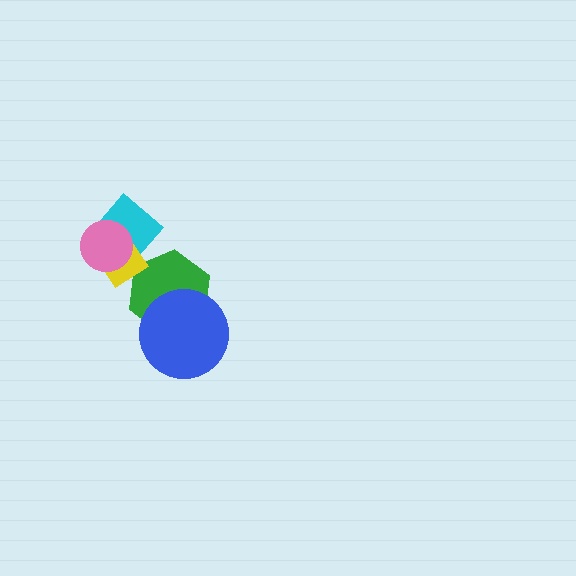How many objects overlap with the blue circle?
1 object overlaps with the blue circle.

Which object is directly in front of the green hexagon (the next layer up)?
The blue circle is directly in front of the green hexagon.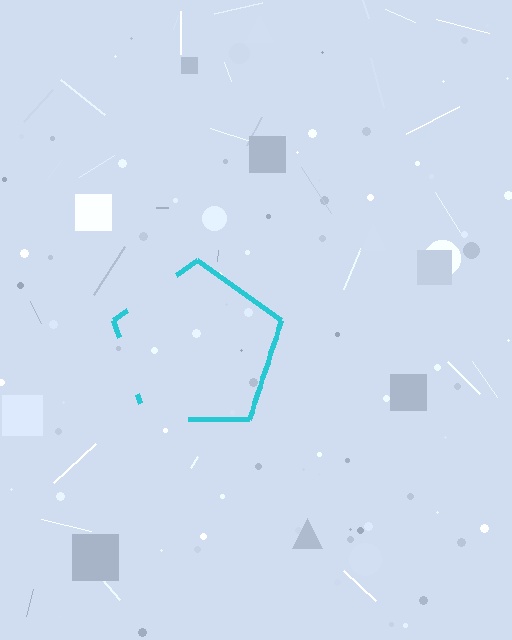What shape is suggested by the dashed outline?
The dashed outline suggests a pentagon.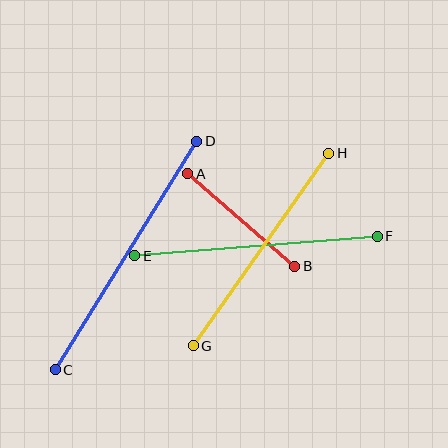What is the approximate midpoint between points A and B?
The midpoint is at approximately (241, 220) pixels.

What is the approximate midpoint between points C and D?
The midpoint is at approximately (126, 256) pixels.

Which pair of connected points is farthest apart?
Points C and D are farthest apart.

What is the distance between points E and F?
The distance is approximately 243 pixels.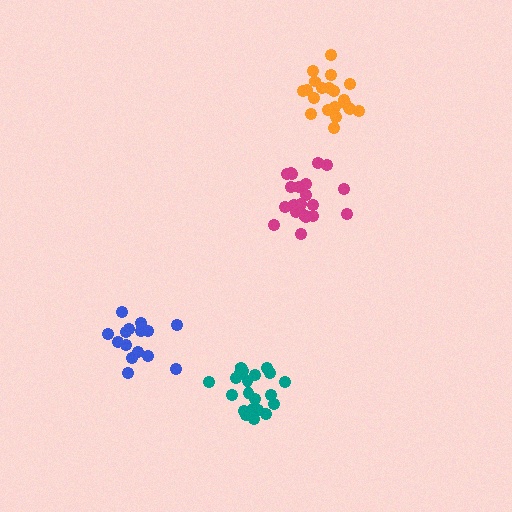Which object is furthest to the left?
The blue cluster is leftmost.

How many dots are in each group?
Group 1: 15 dots, Group 2: 21 dots, Group 3: 21 dots, Group 4: 21 dots (78 total).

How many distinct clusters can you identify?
There are 4 distinct clusters.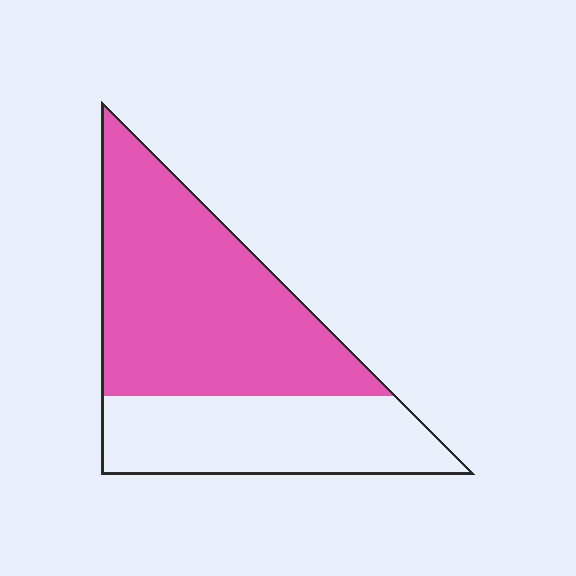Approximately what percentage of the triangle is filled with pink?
Approximately 60%.